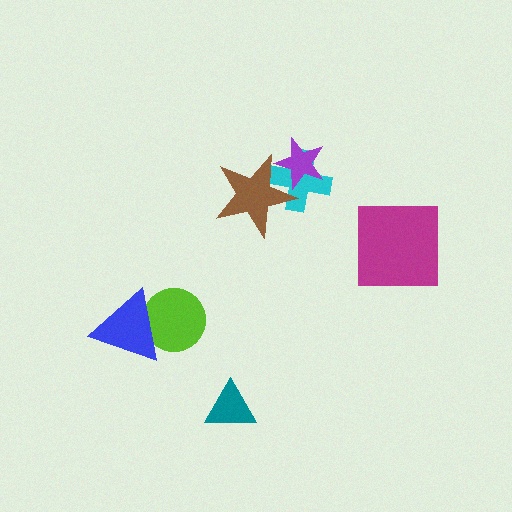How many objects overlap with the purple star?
2 objects overlap with the purple star.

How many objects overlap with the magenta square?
0 objects overlap with the magenta square.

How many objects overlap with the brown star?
2 objects overlap with the brown star.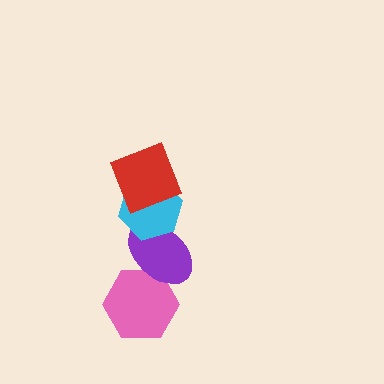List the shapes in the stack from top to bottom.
From top to bottom: the red square, the cyan hexagon, the purple ellipse, the pink hexagon.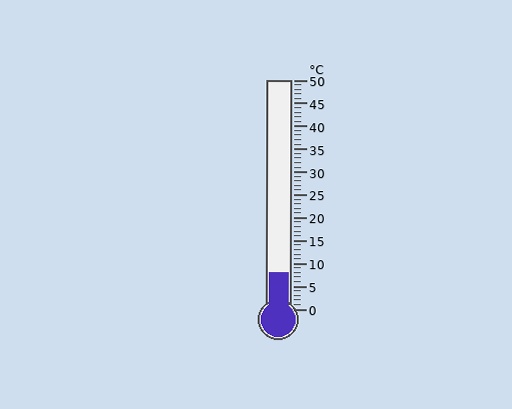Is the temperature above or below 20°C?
The temperature is below 20°C.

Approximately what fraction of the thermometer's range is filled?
The thermometer is filled to approximately 15% of its range.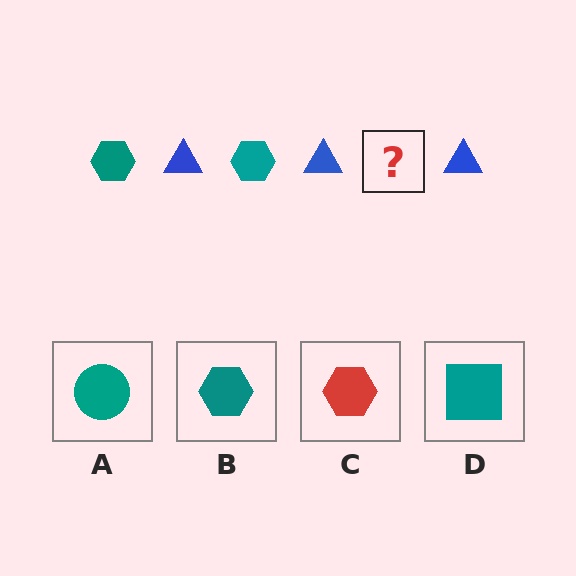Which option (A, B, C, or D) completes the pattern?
B.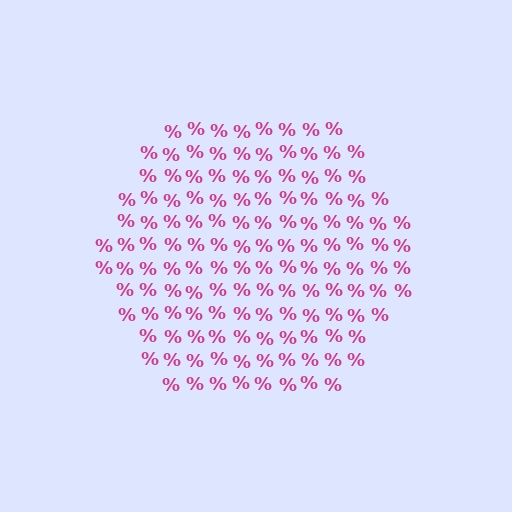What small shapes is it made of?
It is made of small percent signs.